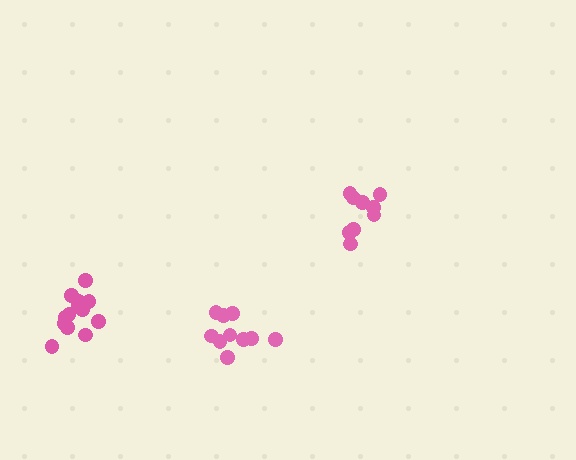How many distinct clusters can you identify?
There are 3 distinct clusters.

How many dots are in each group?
Group 1: 10 dots, Group 2: 13 dots, Group 3: 9 dots (32 total).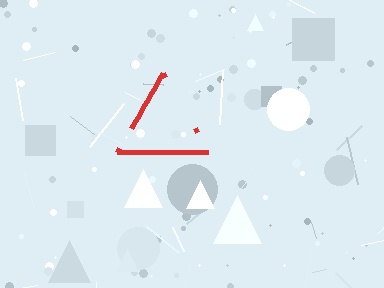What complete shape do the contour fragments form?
The contour fragments form a triangle.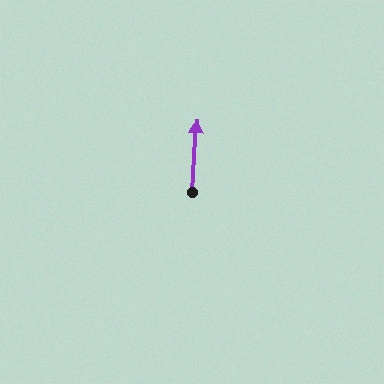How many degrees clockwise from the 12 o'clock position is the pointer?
Approximately 4 degrees.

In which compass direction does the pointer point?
North.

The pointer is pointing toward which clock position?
Roughly 12 o'clock.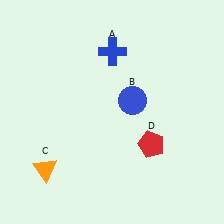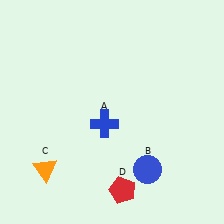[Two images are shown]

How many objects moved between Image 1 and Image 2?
3 objects moved between the two images.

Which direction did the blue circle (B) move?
The blue circle (B) moved down.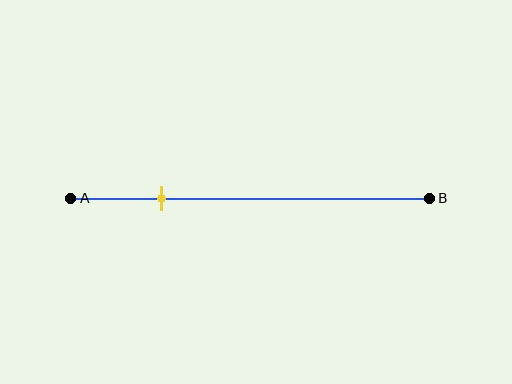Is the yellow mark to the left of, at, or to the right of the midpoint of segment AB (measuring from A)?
The yellow mark is to the left of the midpoint of segment AB.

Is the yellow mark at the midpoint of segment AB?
No, the mark is at about 25% from A, not at the 50% midpoint.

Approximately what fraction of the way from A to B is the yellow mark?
The yellow mark is approximately 25% of the way from A to B.